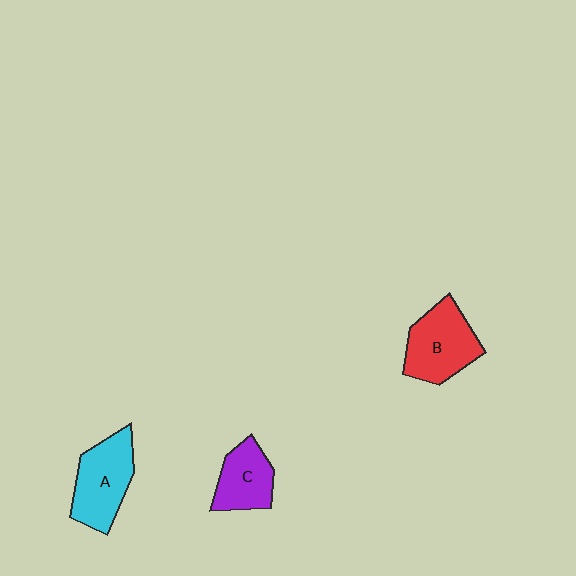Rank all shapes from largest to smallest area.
From largest to smallest: A (cyan), B (red), C (purple).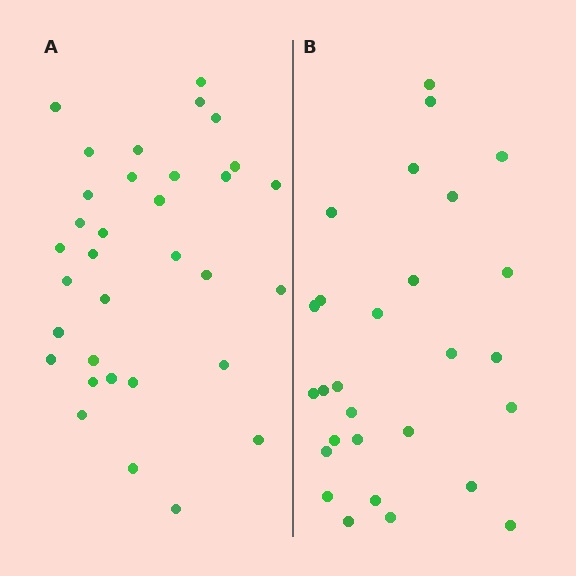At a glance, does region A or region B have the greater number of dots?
Region A (the left region) has more dots.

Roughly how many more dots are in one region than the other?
Region A has about 5 more dots than region B.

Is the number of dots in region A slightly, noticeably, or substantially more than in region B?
Region A has only slightly more — the two regions are fairly close. The ratio is roughly 1.2 to 1.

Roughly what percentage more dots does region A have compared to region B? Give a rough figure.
About 20% more.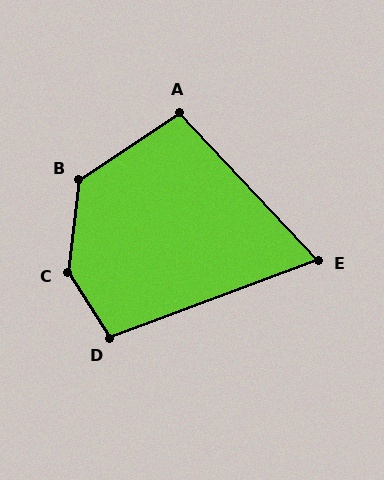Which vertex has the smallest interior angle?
E, at approximately 67 degrees.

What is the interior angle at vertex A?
Approximately 99 degrees (obtuse).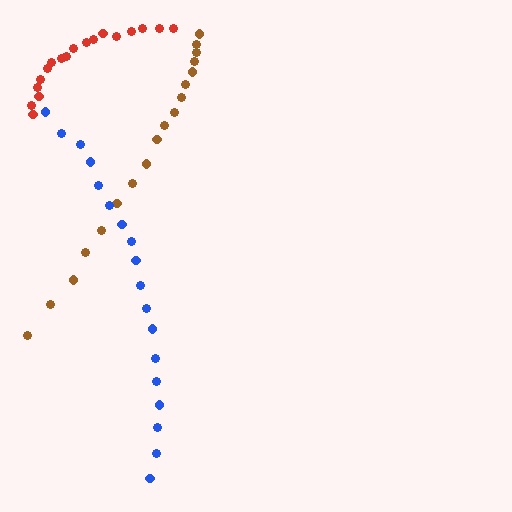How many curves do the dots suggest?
There are 3 distinct paths.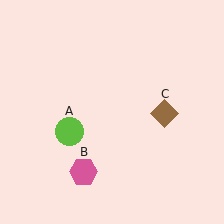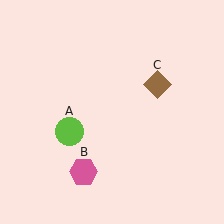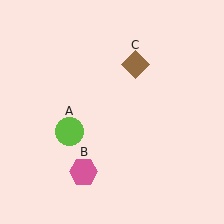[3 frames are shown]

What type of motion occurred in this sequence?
The brown diamond (object C) rotated counterclockwise around the center of the scene.